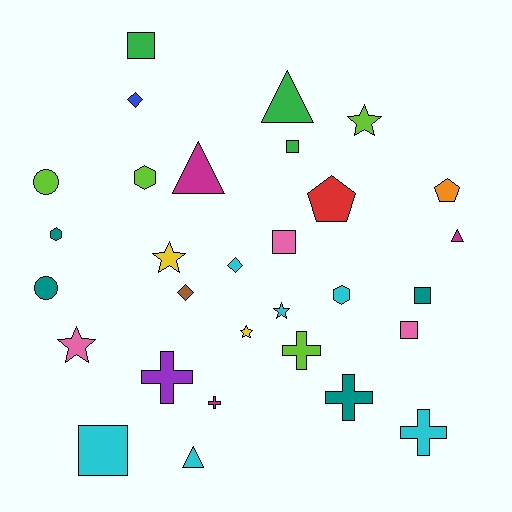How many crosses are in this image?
There are 5 crosses.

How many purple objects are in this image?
There is 1 purple object.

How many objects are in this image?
There are 30 objects.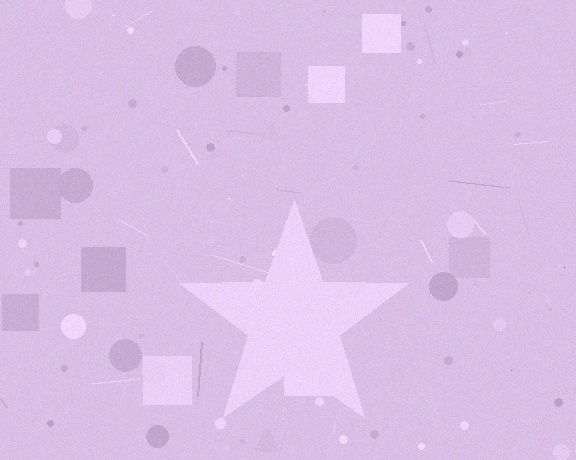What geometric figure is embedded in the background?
A star is embedded in the background.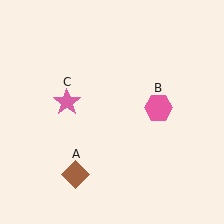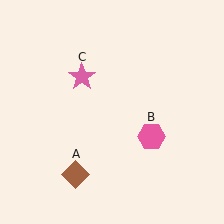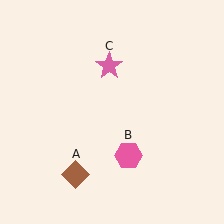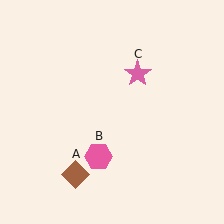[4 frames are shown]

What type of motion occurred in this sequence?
The pink hexagon (object B), pink star (object C) rotated clockwise around the center of the scene.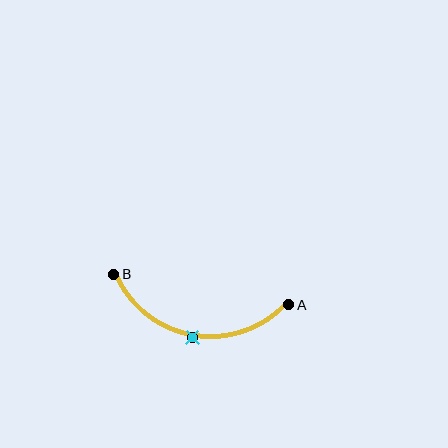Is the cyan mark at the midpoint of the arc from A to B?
Yes. The cyan mark lies on the arc at equal arc-length from both A and B — it is the arc midpoint.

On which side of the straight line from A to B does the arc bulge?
The arc bulges below the straight line connecting A and B.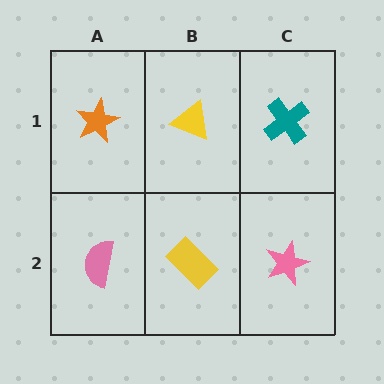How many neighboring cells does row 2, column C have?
2.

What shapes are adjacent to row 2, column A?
An orange star (row 1, column A), a yellow rectangle (row 2, column B).